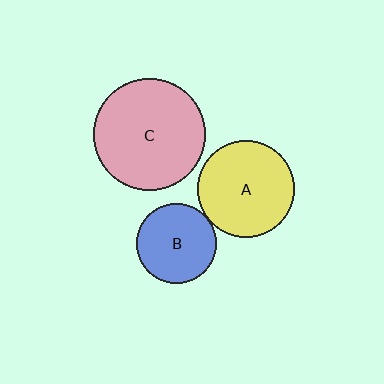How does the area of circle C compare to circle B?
Approximately 1.9 times.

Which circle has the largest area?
Circle C (pink).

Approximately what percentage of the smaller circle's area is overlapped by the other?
Approximately 5%.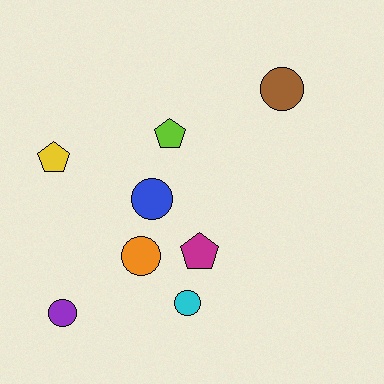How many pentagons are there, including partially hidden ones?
There are 3 pentagons.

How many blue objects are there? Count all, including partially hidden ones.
There is 1 blue object.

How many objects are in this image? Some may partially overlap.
There are 8 objects.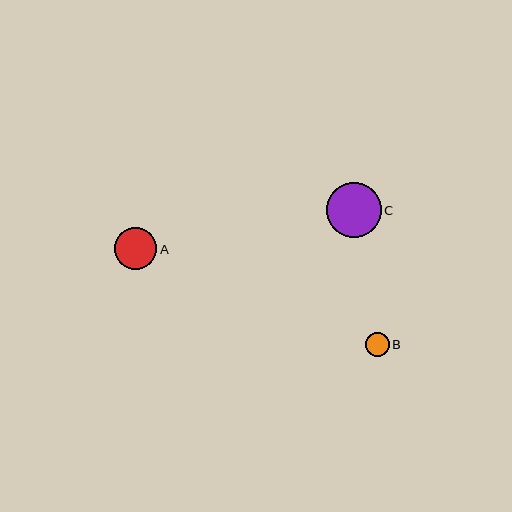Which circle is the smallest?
Circle B is the smallest with a size of approximately 24 pixels.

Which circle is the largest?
Circle C is the largest with a size of approximately 55 pixels.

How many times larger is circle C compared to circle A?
Circle C is approximately 1.3 times the size of circle A.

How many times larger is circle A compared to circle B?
Circle A is approximately 1.7 times the size of circle B.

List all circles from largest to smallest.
From largest to smallest: C, A, B.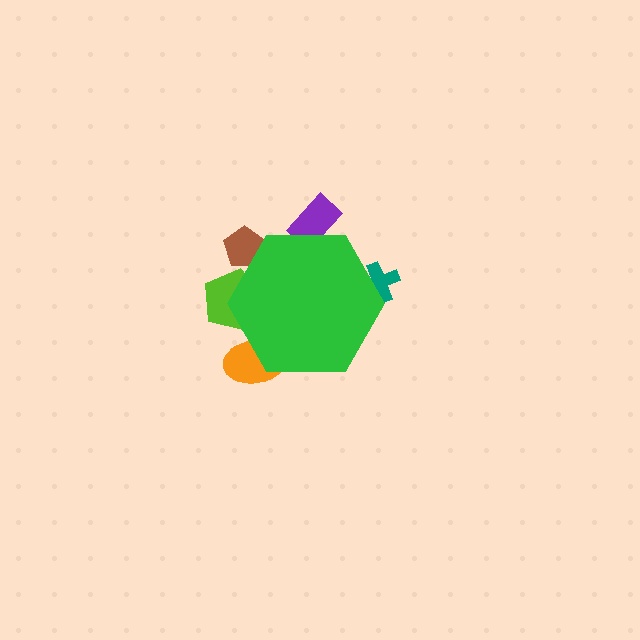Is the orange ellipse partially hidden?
Yes, the orange ellipse is partially hidden behind the green hexagon.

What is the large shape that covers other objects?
A green hexagon.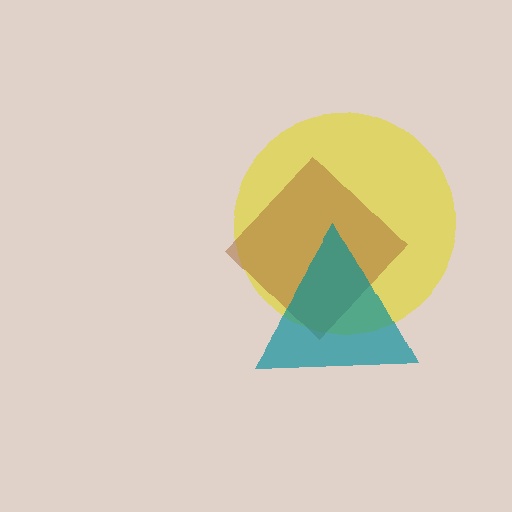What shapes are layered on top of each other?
The layered shapes are: a yellow circle, a brown diamond, a teal triangle.